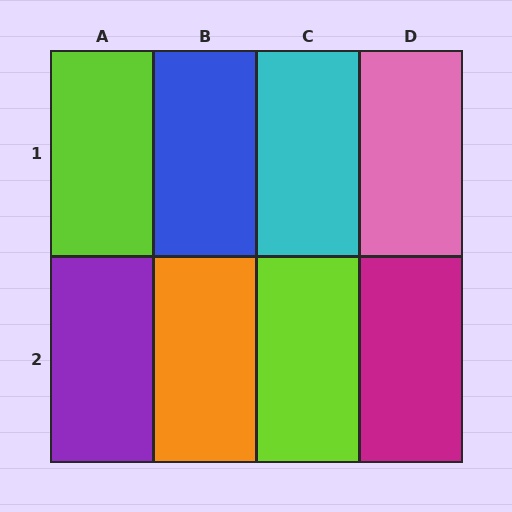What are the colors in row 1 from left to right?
Lime, blue, cyan, pink.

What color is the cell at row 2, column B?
Orange.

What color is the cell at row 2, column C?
Lime.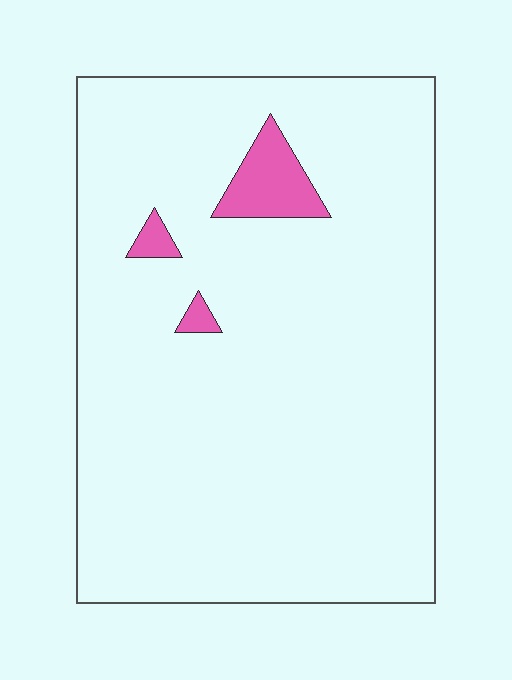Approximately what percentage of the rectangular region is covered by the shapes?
Approximately 5%.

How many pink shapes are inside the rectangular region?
3.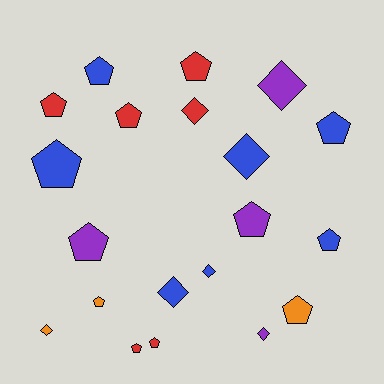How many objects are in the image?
There are 20 objects.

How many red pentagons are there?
There are 5 red pentagons.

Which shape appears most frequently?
Pentagon, with 13 objects.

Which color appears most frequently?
Blue, with 7 objects.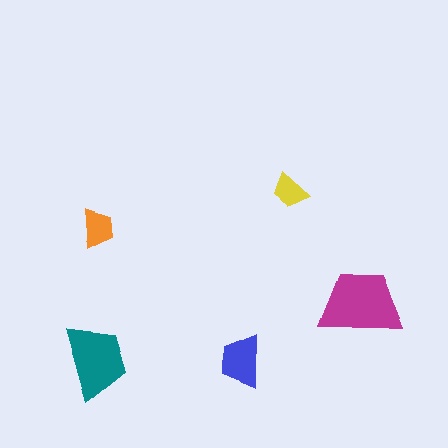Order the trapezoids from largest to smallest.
the magenta one, the teal one, the blue one, the orange one, the yellow one.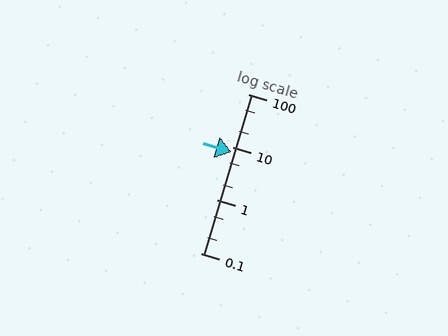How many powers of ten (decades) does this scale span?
The scale spans 3 decades, from 0.1 to 100.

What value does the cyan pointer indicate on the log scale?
The pointer indicates approximately 7.9.